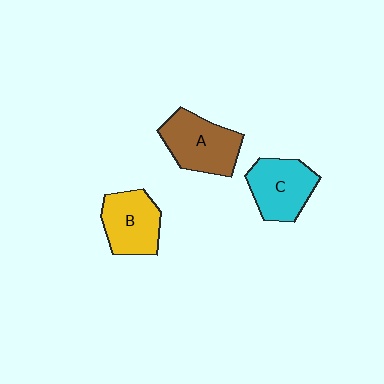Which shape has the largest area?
Shape A (brown).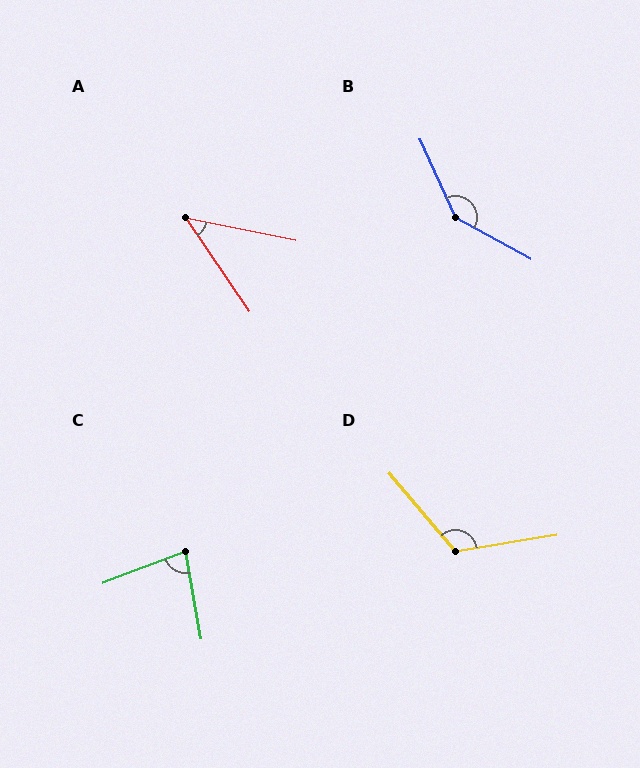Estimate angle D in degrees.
Approximately 121 degrees.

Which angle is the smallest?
A, at approximately 44 degrees.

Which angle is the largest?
B, at approximately 143 degrees.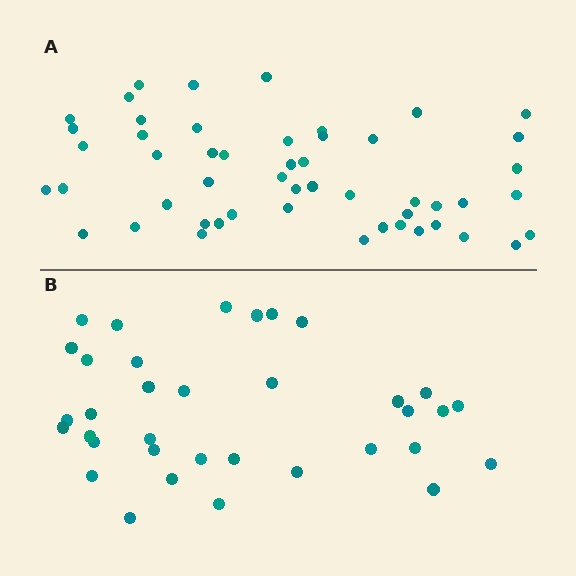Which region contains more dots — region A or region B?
Region A (the top region) has more dots.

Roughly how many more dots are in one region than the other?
Region A has approximately 15 more dots than region B.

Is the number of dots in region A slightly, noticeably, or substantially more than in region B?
Region A has substantially more. The ratio is roughly 1.5 to 1.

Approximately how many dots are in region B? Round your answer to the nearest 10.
About 40 dots. (The exact count is 35, which rounds to 40.)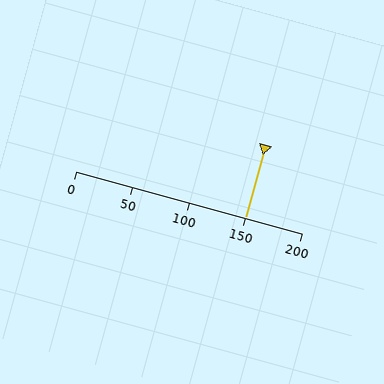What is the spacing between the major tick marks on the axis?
The major ticks are spaced 50 apart.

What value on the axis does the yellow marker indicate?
The marker indicates approximately 150.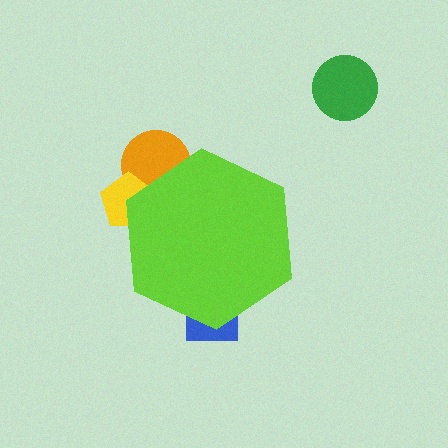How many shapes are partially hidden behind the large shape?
3 shapes are partially hidden.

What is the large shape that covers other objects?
A lime hexagon.